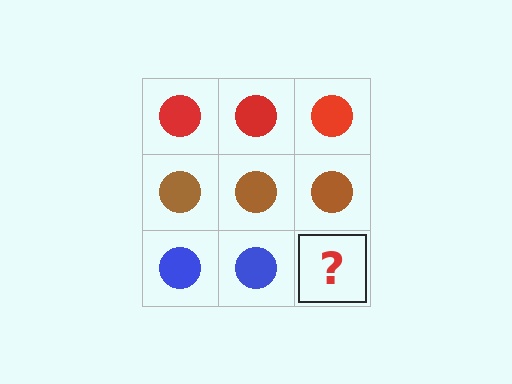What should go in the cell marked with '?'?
The missing cell should contain a blue circle.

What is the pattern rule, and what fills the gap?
The rule is that each row has a consistent color. The gap should be filled with a blue circle.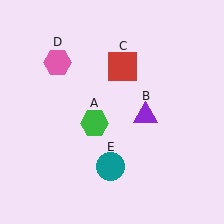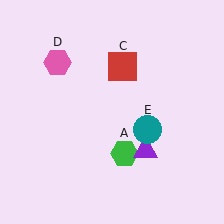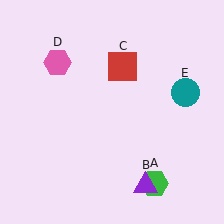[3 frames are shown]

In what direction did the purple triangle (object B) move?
The purple triangle (object B) moved down.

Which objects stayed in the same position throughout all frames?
Red square (object C) and pink hexagon (object D) remained stationary.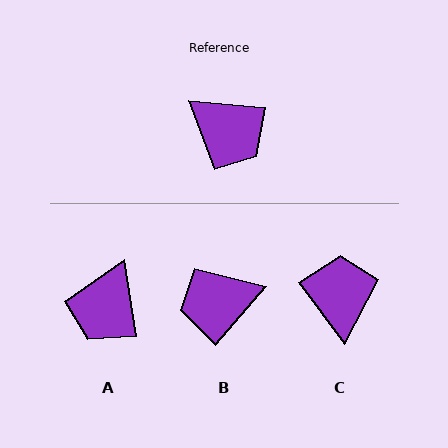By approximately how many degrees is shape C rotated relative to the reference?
Approximately 132 degrees counter-clockwise.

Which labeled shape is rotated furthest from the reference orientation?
C, about 132 degrees away.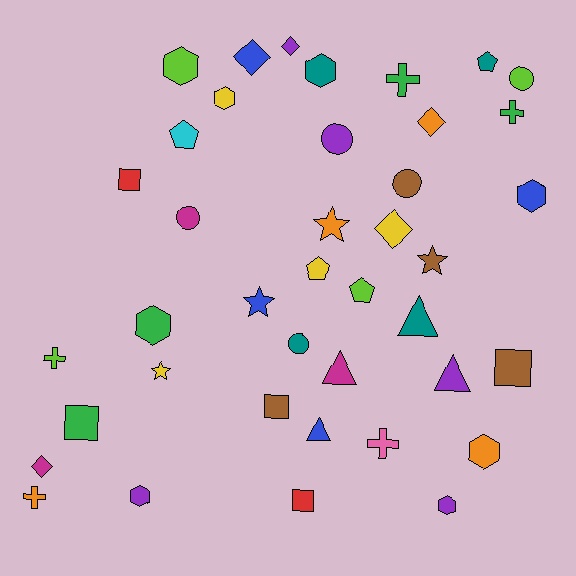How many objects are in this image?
There are 40 objects.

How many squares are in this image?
There are 5 squares.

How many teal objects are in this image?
There are 4 teal objects.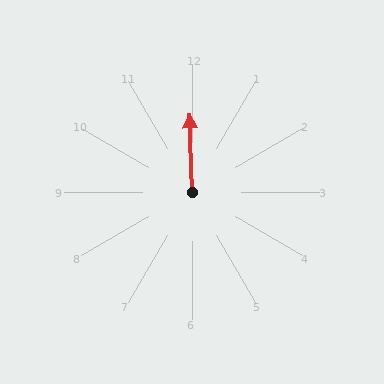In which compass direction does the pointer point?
North.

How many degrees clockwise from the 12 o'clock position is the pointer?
Approximately 358 degrees.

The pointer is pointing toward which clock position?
Roughly 12 o'clock.